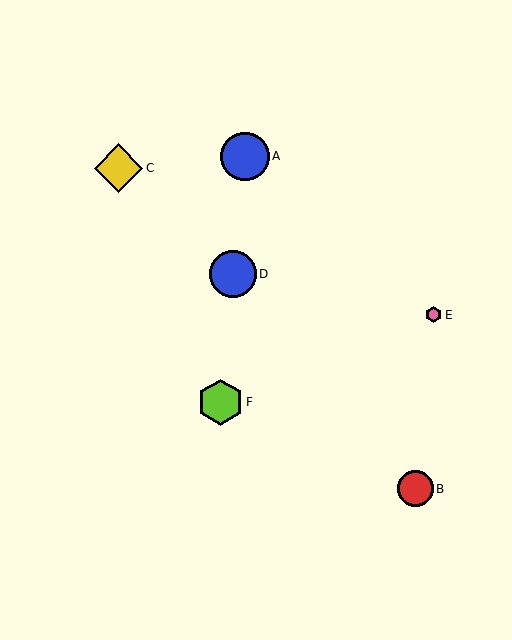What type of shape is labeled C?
Shape C is a yellow diamond.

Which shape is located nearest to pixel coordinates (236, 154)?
The blue circle (labeled A) at (245, 156) is nearest to that location.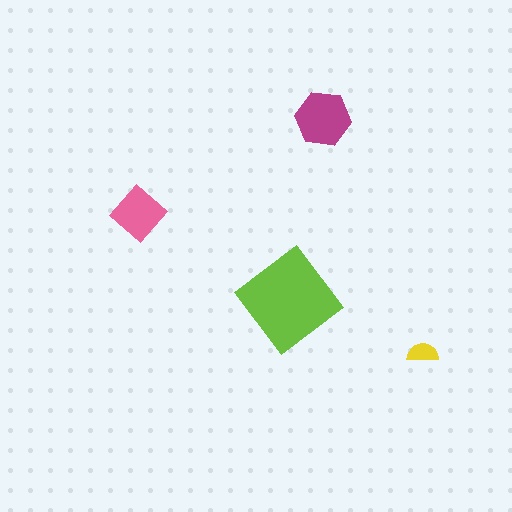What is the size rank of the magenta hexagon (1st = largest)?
2nd.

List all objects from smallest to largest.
The yellow semicircle, the pink diamond, the magenta hexagon, the lime diamond.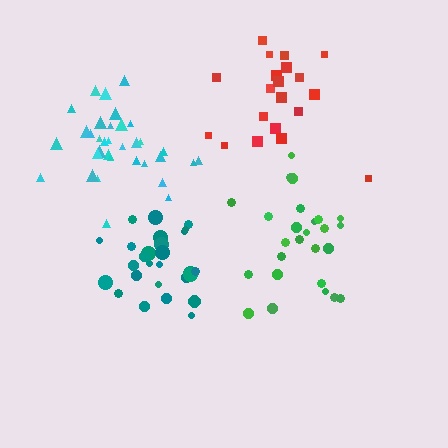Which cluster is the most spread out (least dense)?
Red.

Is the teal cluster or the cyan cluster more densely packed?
Teal.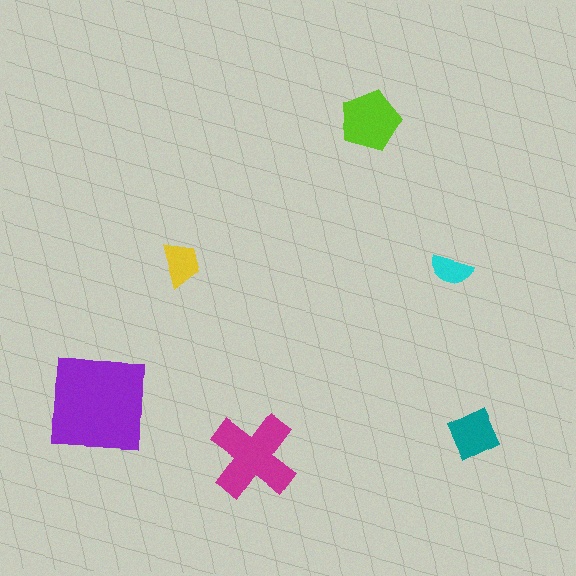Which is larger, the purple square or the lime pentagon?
The purple square.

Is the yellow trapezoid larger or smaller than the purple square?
Smaller.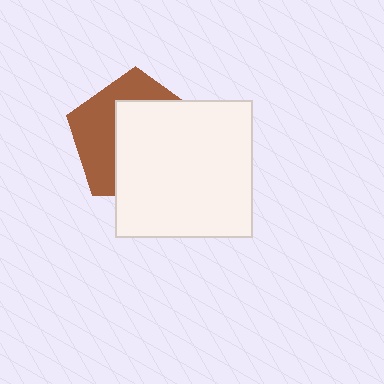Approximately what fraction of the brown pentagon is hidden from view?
Roughly 59% of the brown pentagon is hidden behind the white square.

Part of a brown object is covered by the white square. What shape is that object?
It is a pentagon.